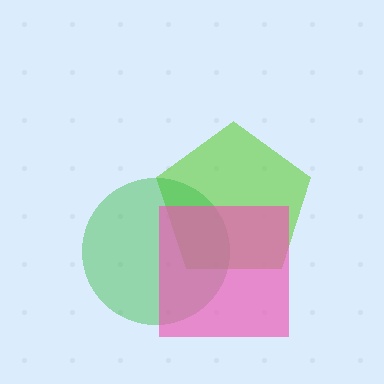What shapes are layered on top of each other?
The layered shapes are: a lime pentagon, a green circle, a pink square.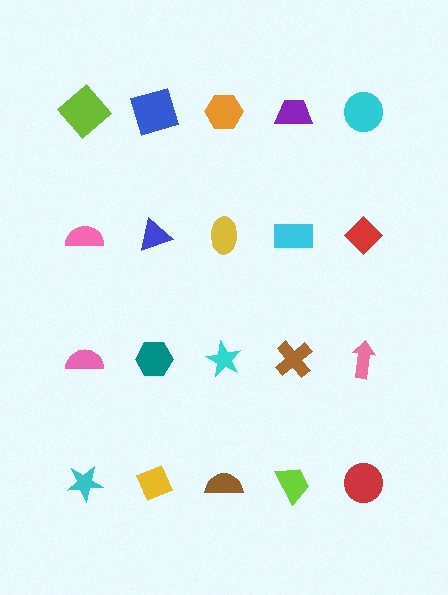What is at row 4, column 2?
A yellow diamond.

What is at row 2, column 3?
A yellow ellipse.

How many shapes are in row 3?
5 shapes.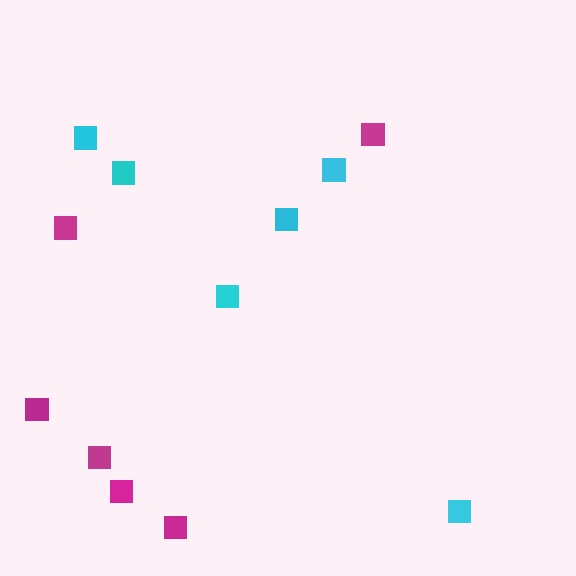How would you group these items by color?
There are 2 groups: one group of cyan squares (6) and one group of magenta squares (6).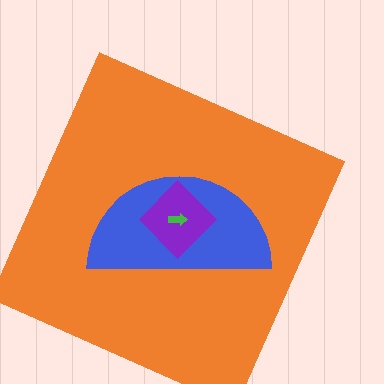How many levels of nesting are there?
4.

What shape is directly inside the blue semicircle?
The purple diamond.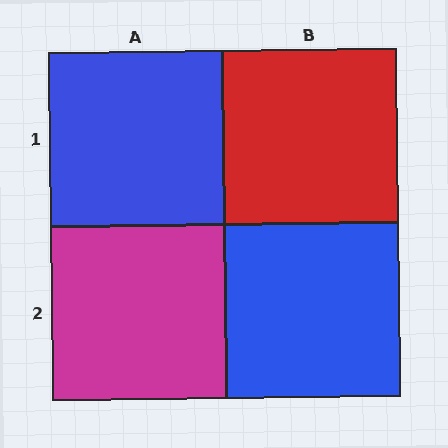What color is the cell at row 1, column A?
Blue.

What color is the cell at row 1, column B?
Red.